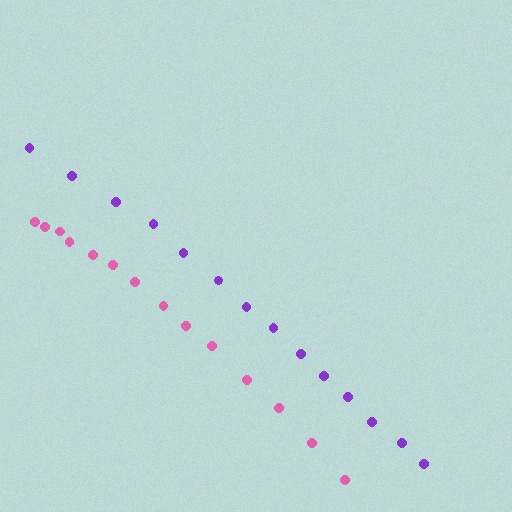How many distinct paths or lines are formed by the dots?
There are 2 distinct paths.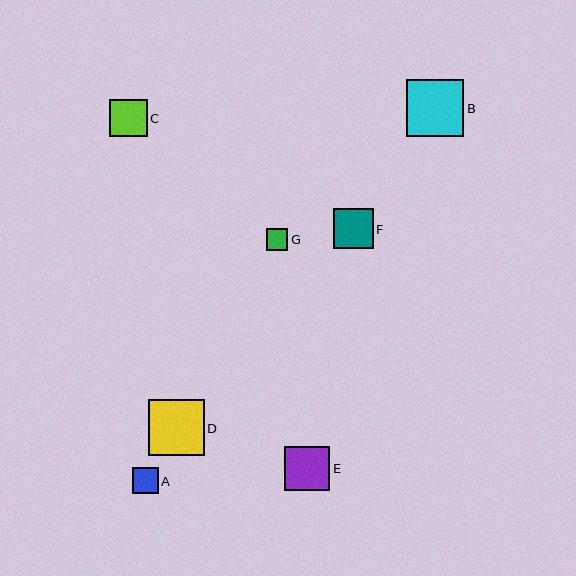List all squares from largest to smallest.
From largest to smallest: B, D, E, F, C, A, G.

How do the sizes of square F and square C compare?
Square F and square C are approximately the same size.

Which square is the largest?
Square B is the largest with a size of approximately 57 pixels.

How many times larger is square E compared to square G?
Square E is approximately 2.1 times the size of square G.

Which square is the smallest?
Square G is the smallest with a size of approximately 22 pixels.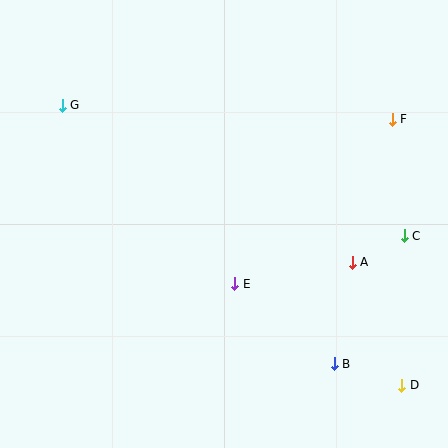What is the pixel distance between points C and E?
The distance between C and E is 176 pixels.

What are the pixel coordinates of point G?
Point G is at (62, 105).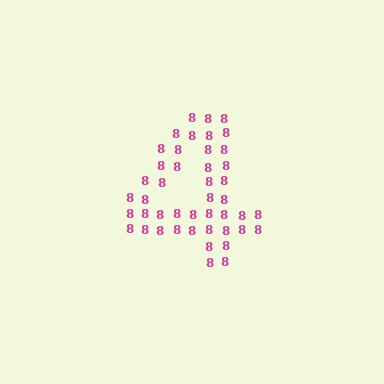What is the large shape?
The large shape is the digit 4.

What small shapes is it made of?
It is made of small digit 8's.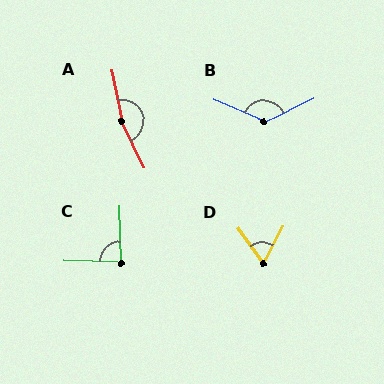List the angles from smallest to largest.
D (62°), C (87°), B (131°), A (166°).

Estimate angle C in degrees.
Approximately 87 degrees.